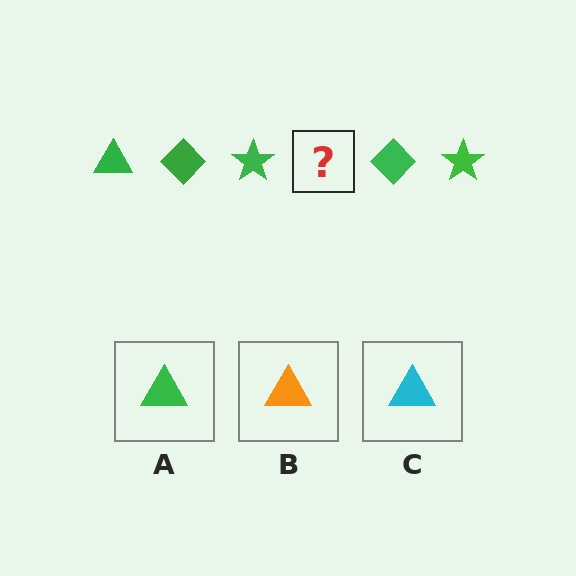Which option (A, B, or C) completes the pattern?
A.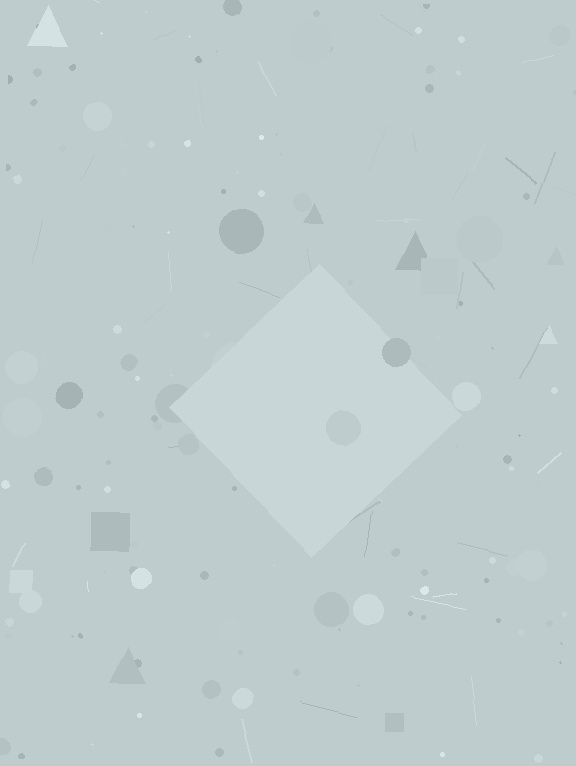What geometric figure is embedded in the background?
A diamond is embedded in the background.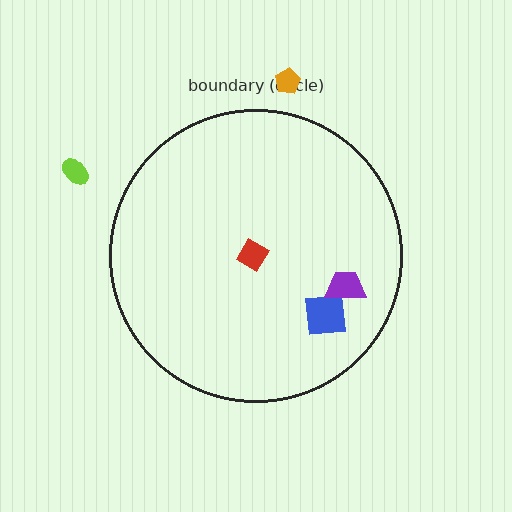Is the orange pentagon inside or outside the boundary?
Outside.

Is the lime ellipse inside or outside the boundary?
Outside.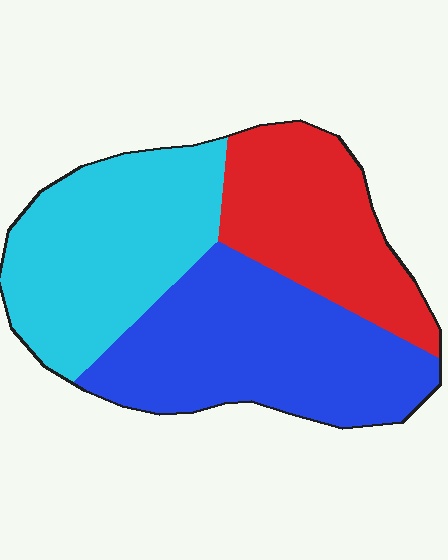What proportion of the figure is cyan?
Cyan covers 34% of the figure.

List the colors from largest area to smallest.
From largest to smallest: blue, cyan, red.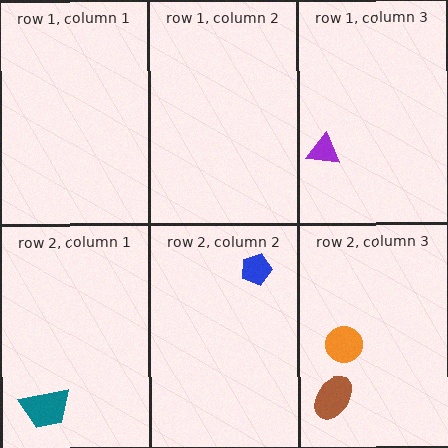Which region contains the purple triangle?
The row 1, column 3 region.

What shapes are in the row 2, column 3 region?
The brown ellipse, the orange circle.